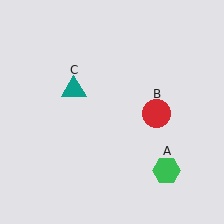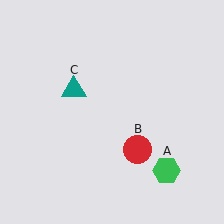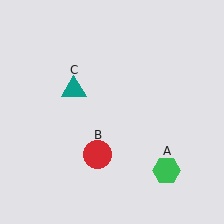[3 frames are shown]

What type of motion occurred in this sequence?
The red circle (object B) rotated clockwise around the center of the scene.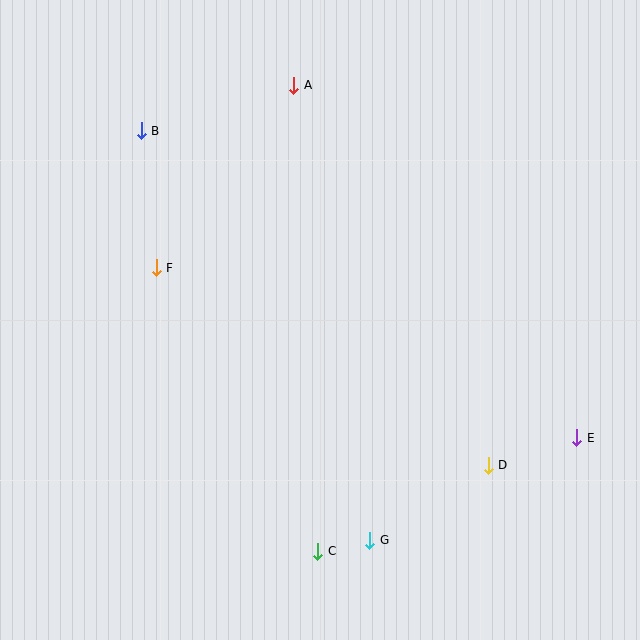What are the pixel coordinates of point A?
Point A is at (294, 85).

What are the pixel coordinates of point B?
Point B is at (141, 131).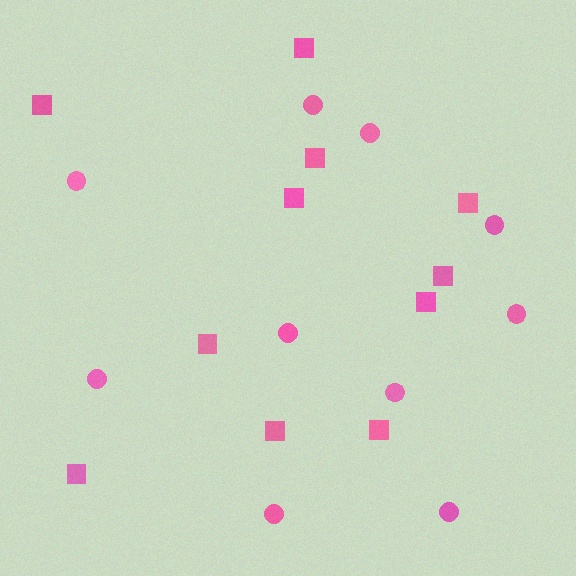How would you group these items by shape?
There are 2 groups: one group of squares (11) and one group of circles (10).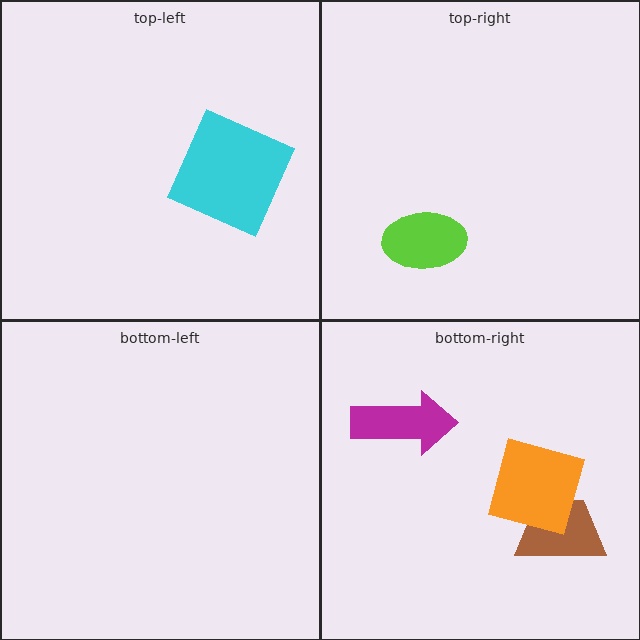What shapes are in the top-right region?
The lime ellipse.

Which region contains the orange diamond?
The bottom-right region.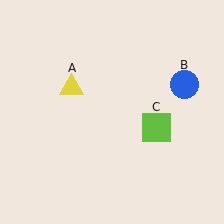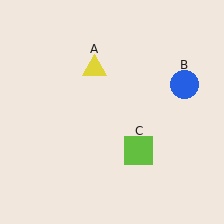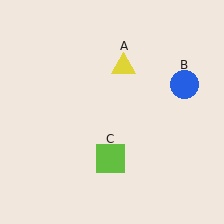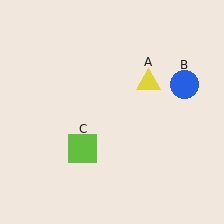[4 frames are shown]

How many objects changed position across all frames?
2 objects changed position: yellow triangle (object A), lime square (object C).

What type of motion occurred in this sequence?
The yellow triangle (object A), lime square (object C) rotated clockwise around the center of the scene.